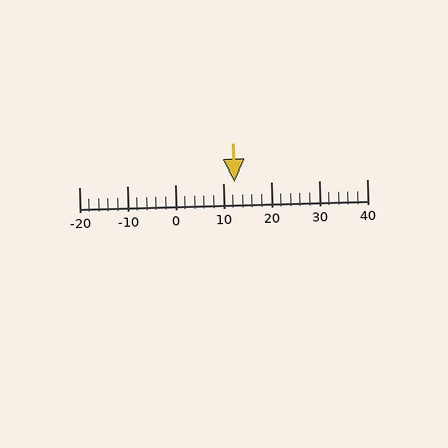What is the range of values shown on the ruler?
The ruler shows values from -20 to 40.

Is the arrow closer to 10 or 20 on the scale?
The arrow is closer to 10.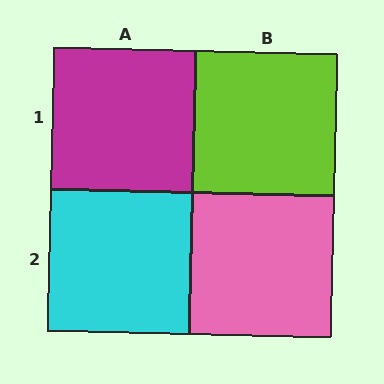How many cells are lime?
1 cell is lime.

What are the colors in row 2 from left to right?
Cyan, pink.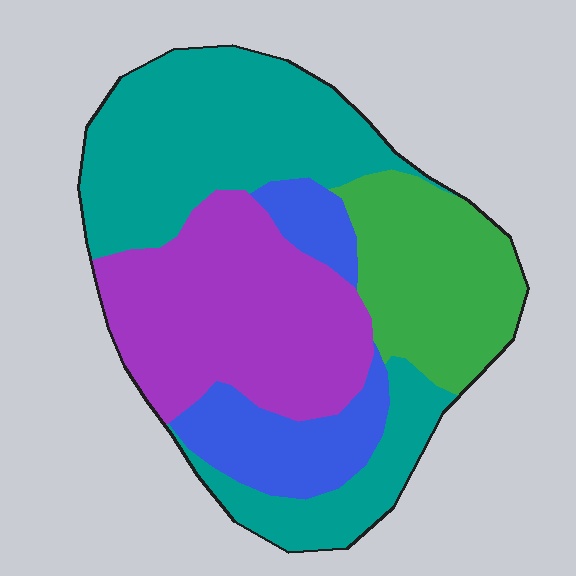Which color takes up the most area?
Teal, at roughly 40%.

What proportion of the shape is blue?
Blue takes up about one sixth (1/6) of the shape.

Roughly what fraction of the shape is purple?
Purple takes up between a quarter and a half of the shape.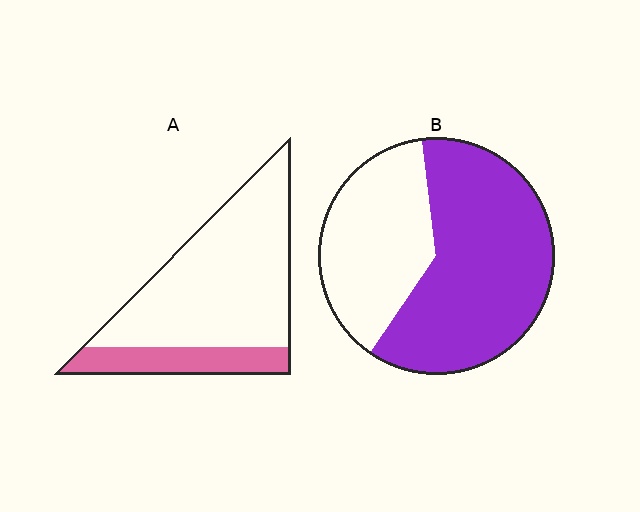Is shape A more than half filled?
No.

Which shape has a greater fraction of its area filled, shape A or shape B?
Shape B.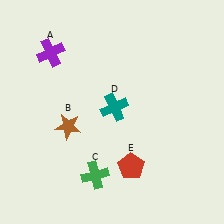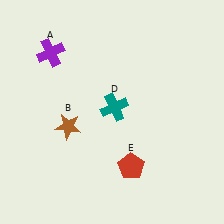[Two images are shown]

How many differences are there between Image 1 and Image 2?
There is 1 difference between the two images.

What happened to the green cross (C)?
The green cross (C) was removed in Image 2. It was in the bottom-left area of Image 1.